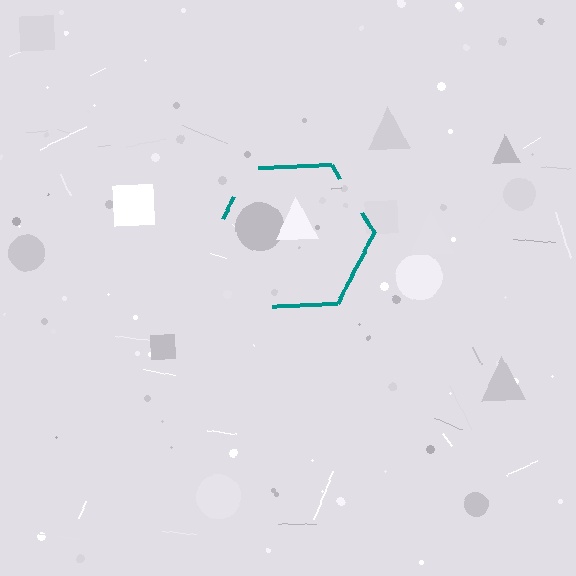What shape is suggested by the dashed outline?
The dashed outline suggests a hexagon.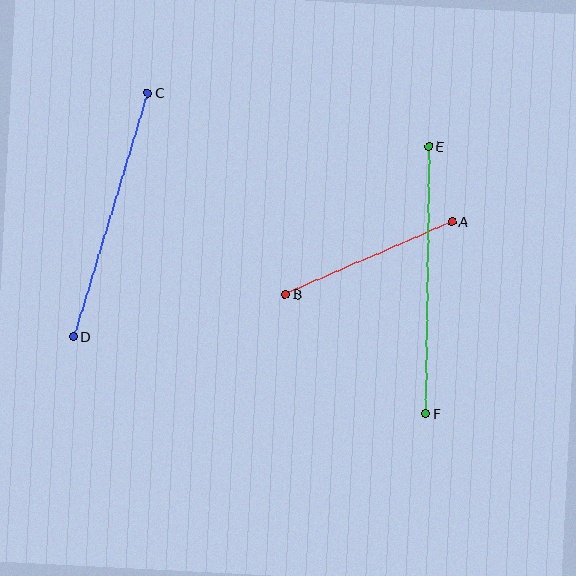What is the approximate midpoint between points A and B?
The midpoint is at approximately (369, 258) pixels.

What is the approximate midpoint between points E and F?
The midpoint is at approximately (427, 280) pixels.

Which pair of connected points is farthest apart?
Points E and F are farthest apart.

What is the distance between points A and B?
The distance is approximately 181 pixels.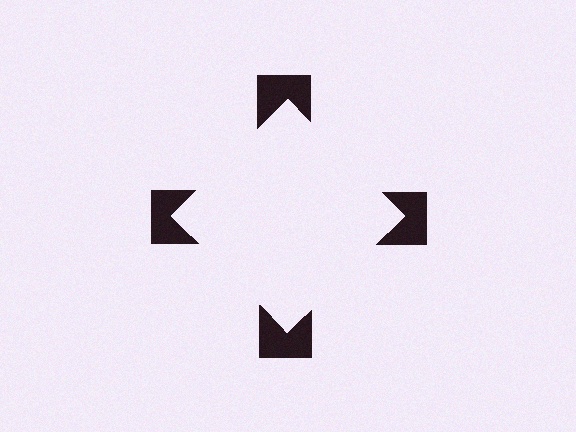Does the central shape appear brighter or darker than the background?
It typically appears slightly brighter than the background, even though no actual brightness change is drawn.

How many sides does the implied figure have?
4 sides.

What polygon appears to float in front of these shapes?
An illusory square — its edges are inferred from the aligned wedge cuts in the notched squares, not physically drawn.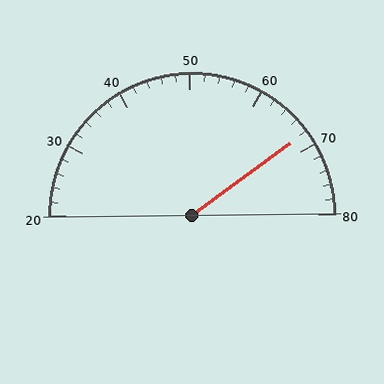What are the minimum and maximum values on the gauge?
The gauge ranges from 20 to 80.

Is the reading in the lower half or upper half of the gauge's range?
The reading is in the upper half of the range (20 to 80).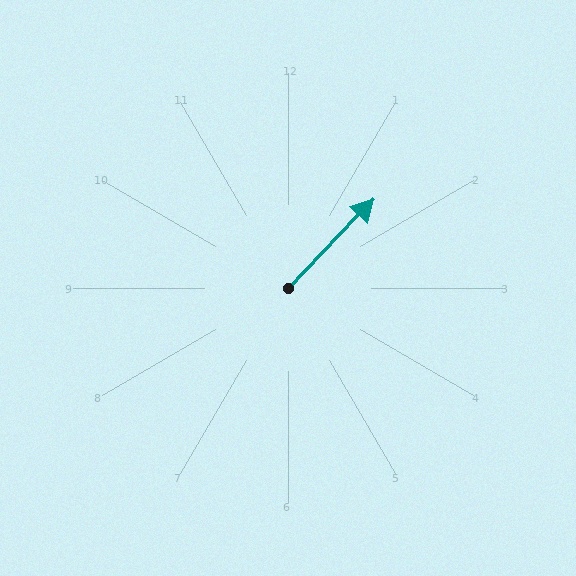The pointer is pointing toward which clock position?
Roughly 1 o'clock.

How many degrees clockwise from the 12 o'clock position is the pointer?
Approximately 44 degrees.